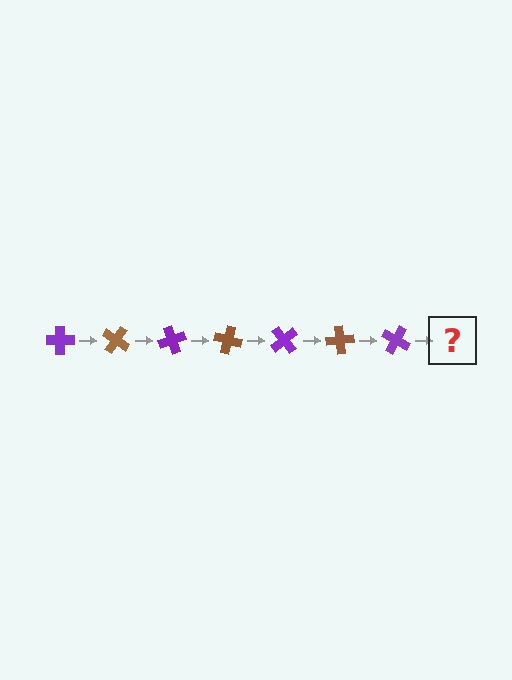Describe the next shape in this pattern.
It should be a brown cross, rotated 245 degrees from the start.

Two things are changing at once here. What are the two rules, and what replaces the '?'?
The two rules are that it rotates 35 degrees each step and the color cycles through purple and brown. The '?' should be a brown cross, rotated 245 degrees from the start.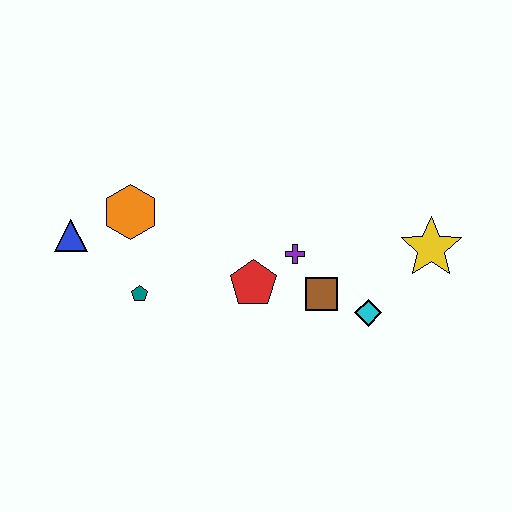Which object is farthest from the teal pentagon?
The yellow star is farthest from the teal pentagon.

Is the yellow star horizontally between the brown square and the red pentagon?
No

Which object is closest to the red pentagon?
The purple cross is closest to the red pentagon.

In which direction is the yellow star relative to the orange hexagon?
The yellow star is to the right of the orange hexagon.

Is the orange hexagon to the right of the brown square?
No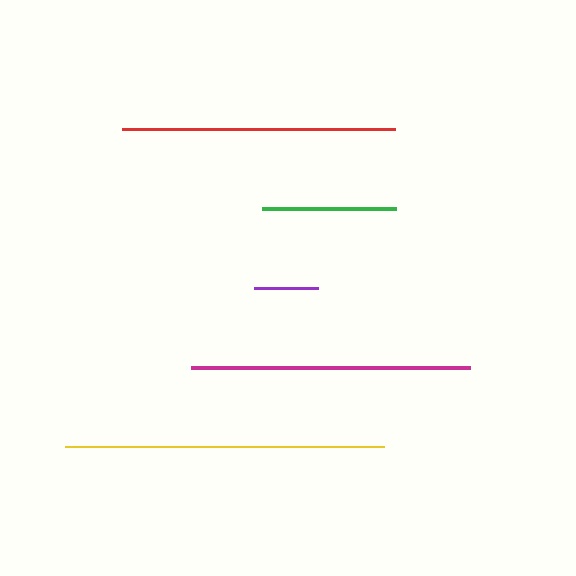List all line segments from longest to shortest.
From longest to shortest: yellow, magenta, red, green, purple.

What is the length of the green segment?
The green segment is approximately 134 pixels long.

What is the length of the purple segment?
The purple segment is approximately 64 pixels long.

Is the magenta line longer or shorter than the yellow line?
The yellow line is longer than the magenta line.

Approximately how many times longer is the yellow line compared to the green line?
The yellow line is approximately 2.4 times the length of the green line.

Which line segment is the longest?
The yellow line is the longest at approximately 319 pixels.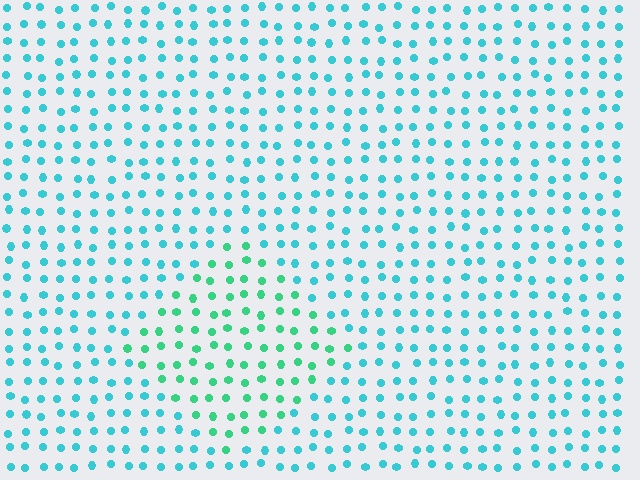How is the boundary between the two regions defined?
The boundary is defined purely by a slight shift in hue (about 34 degrees). Spacing, size, and orientation are identical on both sides.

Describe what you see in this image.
The image is filled with small cyan elements in a uniform arrangement. A diamond-shaped region is visible where the elements are tinted to a slightly different hue, forming a subtle color boundary.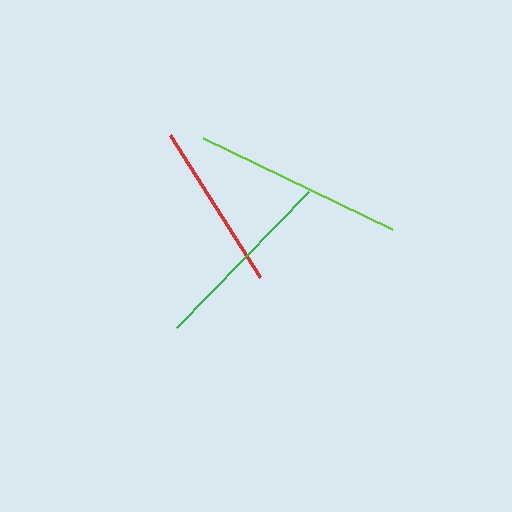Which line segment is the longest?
The lime line is the longest at approximately 210 pixels.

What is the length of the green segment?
The green segment is approximately 190 pixels long.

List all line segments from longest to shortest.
From longest to shortest: lime, green, red.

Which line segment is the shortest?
The red line is the shortest at approximately 168 pixels.